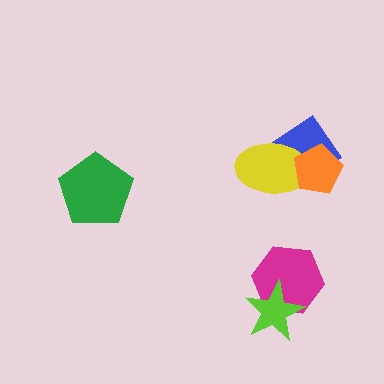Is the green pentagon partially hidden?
No, no other shape covers it.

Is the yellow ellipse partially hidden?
Yes, it is partially covered by another shape.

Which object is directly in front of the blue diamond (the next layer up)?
The yellow ellipse is directly in front of the blue diamond.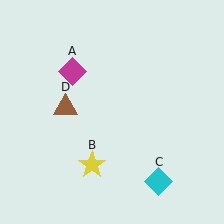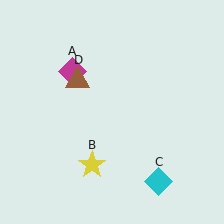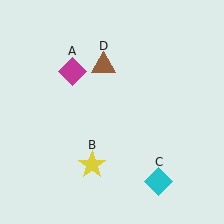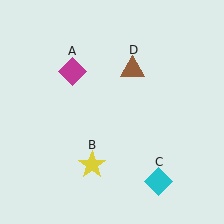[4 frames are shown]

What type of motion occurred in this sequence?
The brown triangle (object D) rotated clockwise around the center of the scene.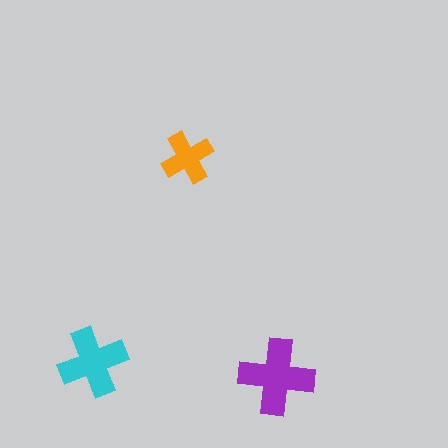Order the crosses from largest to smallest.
the purple one, the cyan one, the orange one.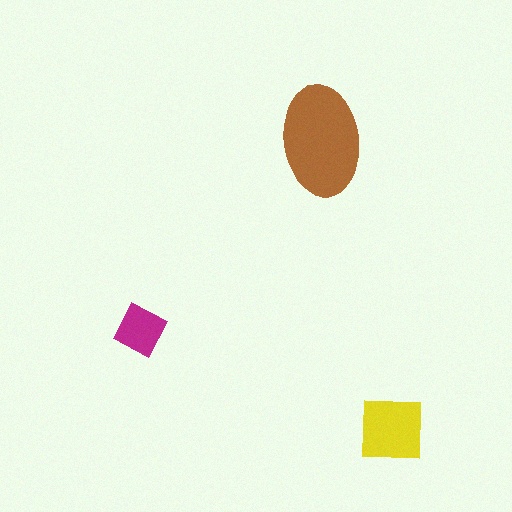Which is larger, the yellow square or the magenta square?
The yellow square.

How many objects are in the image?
There are 3 objects in the image.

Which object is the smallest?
The magenta square.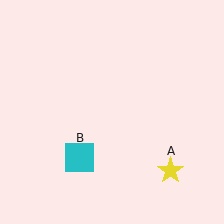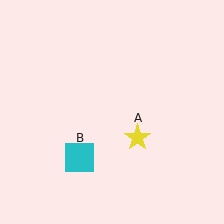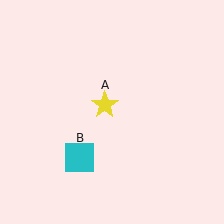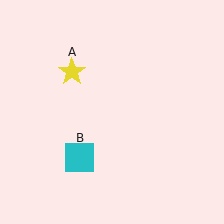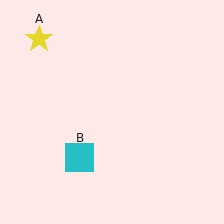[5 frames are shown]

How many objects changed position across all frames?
1 object changed position: yellow star (object A).